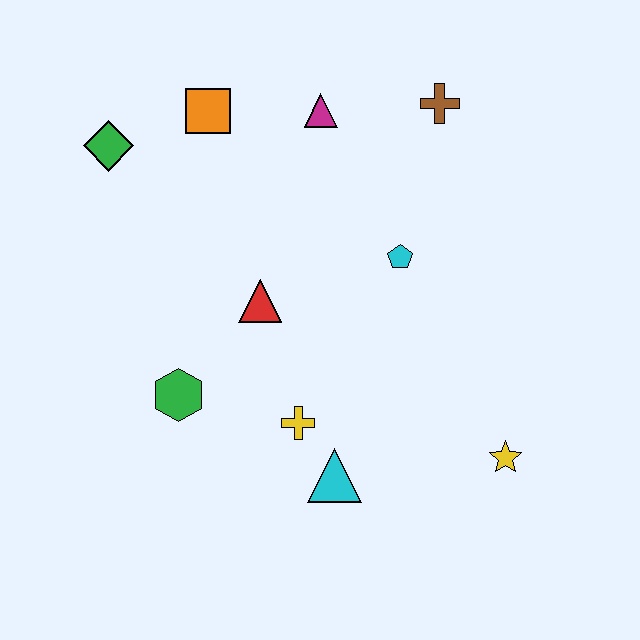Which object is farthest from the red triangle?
The yellow star is farthest from the red triangle.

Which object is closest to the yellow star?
The cyan triangle is closest to the yellow star.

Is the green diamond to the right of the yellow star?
No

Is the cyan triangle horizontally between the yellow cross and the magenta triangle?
No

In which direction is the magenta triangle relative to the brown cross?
The magenta triangle is to the left of the brown cross.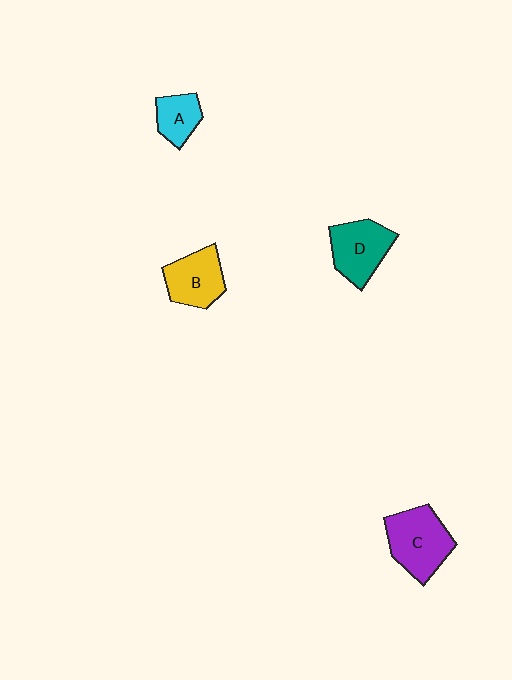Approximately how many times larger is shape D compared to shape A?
Approximately 1.6 times.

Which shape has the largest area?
Shape C (purple).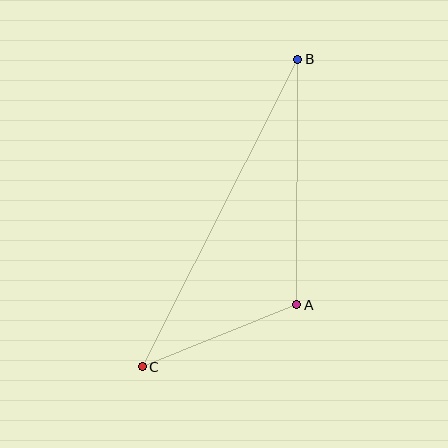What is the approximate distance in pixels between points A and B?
The distance between A and B is approximately 246 pixels.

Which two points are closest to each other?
Points A and C are closest to each other.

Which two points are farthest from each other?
Points B and C are farthest from each other.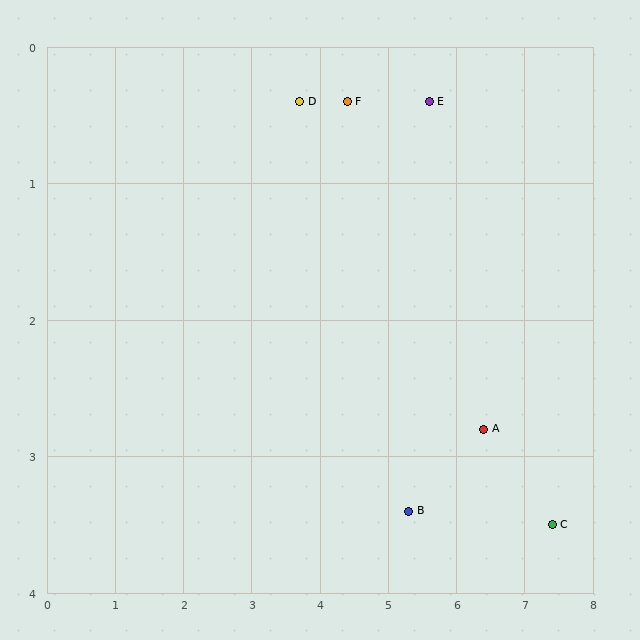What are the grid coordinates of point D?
Point D is at approximately (3.7, 0.4).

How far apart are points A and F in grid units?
Points A and F are about 3.1 grid units apart.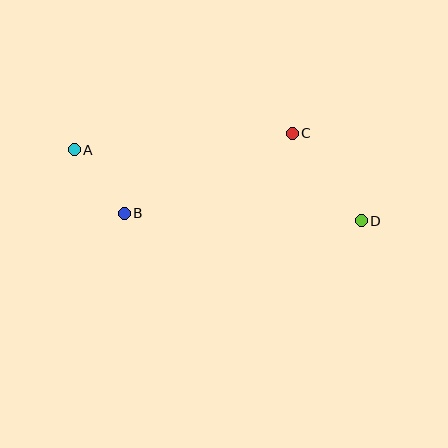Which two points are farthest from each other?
Points A and D are farthest from each other.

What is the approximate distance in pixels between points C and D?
The distance between C and D is approximately 112 pixels.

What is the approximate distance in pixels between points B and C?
The distance between B and C is approximately 186 pixels.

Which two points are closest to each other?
Points A and B are closest to each other.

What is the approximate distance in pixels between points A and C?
The distance between A and C is approximately 219 pixels.